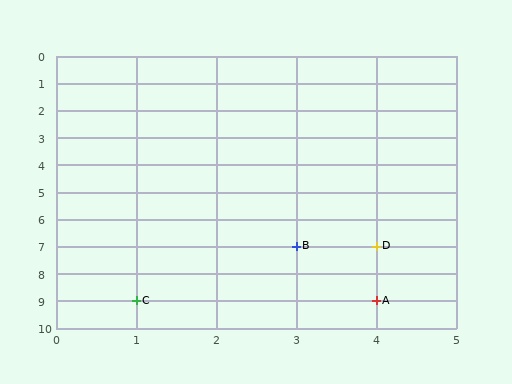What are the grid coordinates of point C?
Point C is at grid coordinates (1, 9).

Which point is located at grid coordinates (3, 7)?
Point B is at (3, 7).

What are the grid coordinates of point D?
Point D is at grid coordinates (4, 7).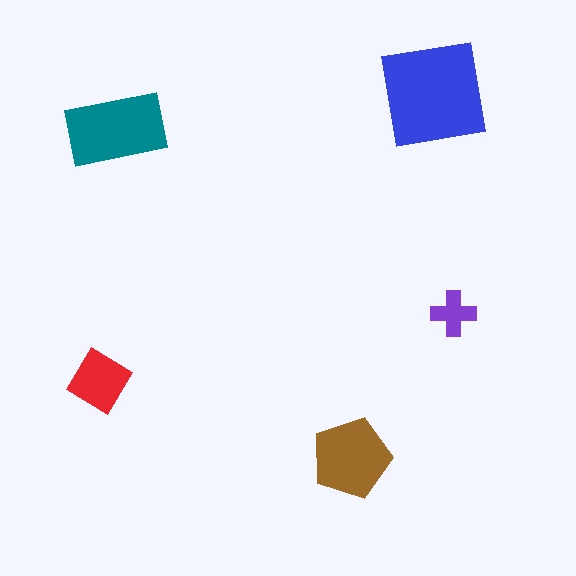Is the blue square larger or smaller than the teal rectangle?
Larger.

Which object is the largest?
The blue square.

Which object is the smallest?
The purple cross.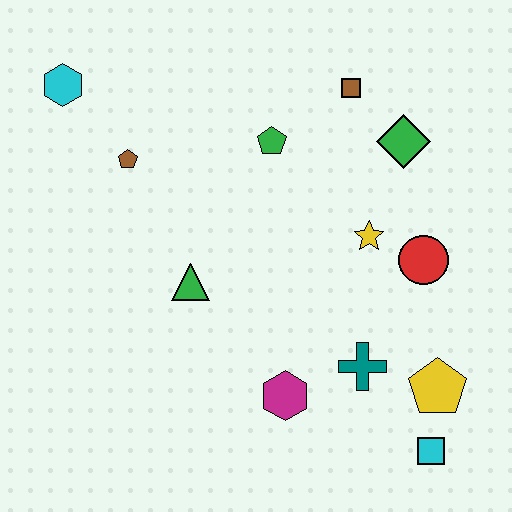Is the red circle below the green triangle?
No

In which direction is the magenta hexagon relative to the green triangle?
The magenta hexagon is below the green triangle.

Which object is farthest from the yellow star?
The cyan hexagon is farthest from the yellow star.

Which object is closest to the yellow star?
The red circle is closest to the yellow star.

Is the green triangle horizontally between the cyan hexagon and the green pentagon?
Yes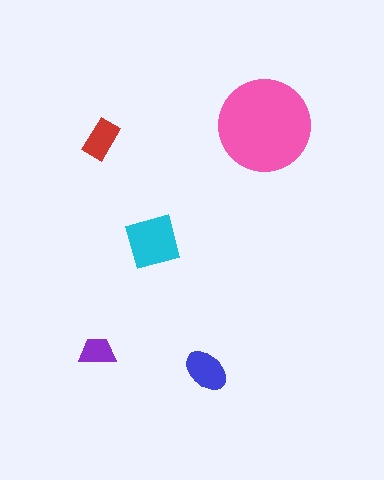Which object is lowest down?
The blue ellipse is bottommost.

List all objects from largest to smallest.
The pink circle, the cyan square, the blue ellipse, the red rectangle, the purple trapezoid.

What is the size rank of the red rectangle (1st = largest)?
4th.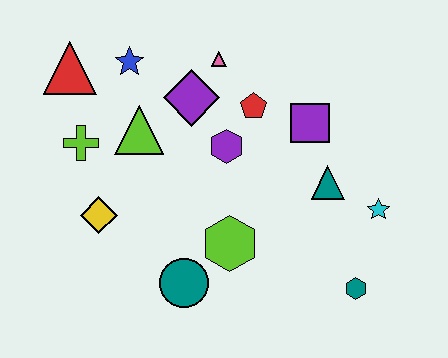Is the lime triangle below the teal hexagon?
No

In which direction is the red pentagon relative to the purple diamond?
The red pentagon is to the right of the purple diamond.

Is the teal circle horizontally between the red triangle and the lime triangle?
No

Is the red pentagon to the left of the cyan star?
Yes